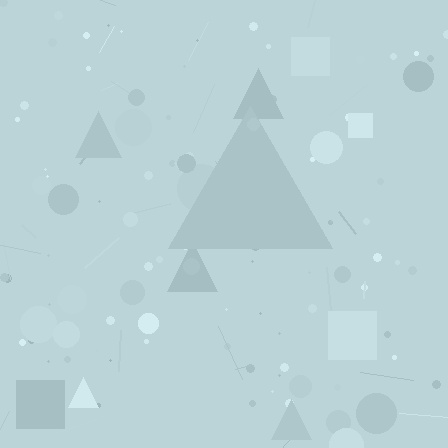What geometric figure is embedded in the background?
A triangle is embedded in the background.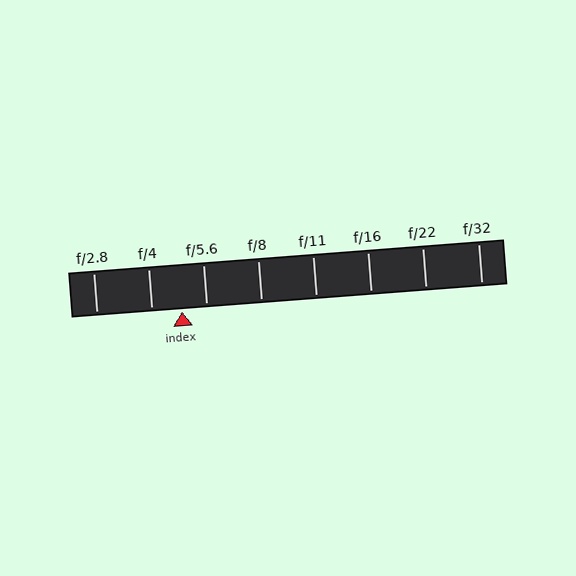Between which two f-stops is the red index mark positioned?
The index mark is between f/4 and f/5.6.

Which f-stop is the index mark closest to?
The index mark is closest to f/5.6.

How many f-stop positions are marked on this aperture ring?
There are 8 f-stop positions marked.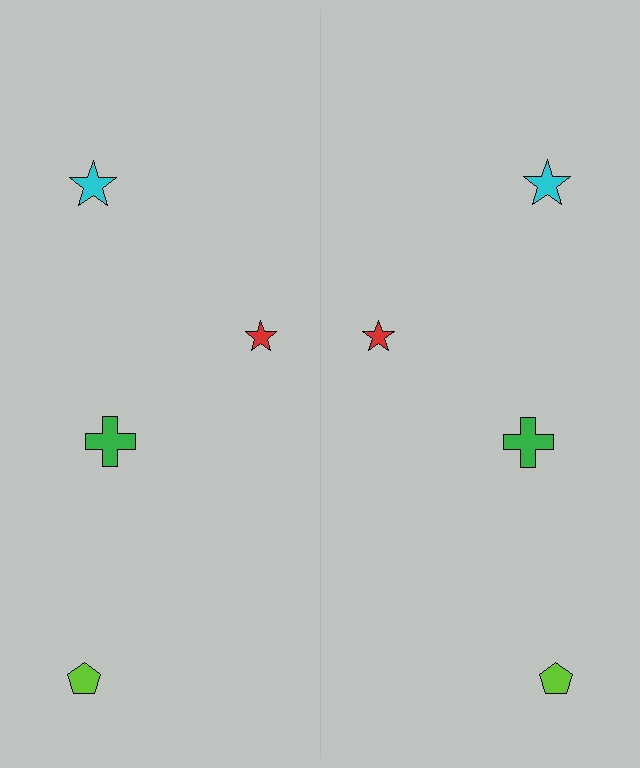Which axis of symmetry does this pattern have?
The pattern has a vertical axis of symmetry running through the center of the image.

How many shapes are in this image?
There are 8 shapes in this image.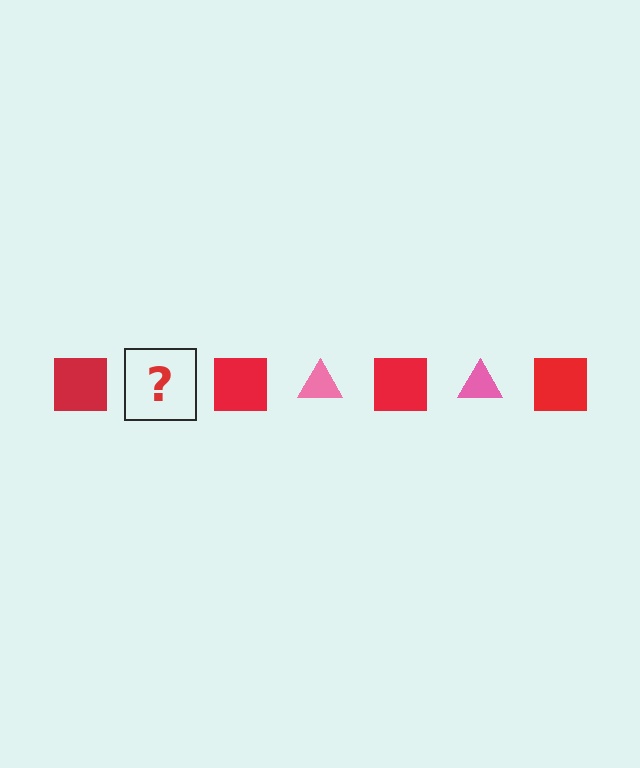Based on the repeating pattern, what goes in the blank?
The blank should be a pink triangle.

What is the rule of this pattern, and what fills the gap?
The rule is that the pattern alternates between red square and pink triangle. The gap should be filled with a pink triangle.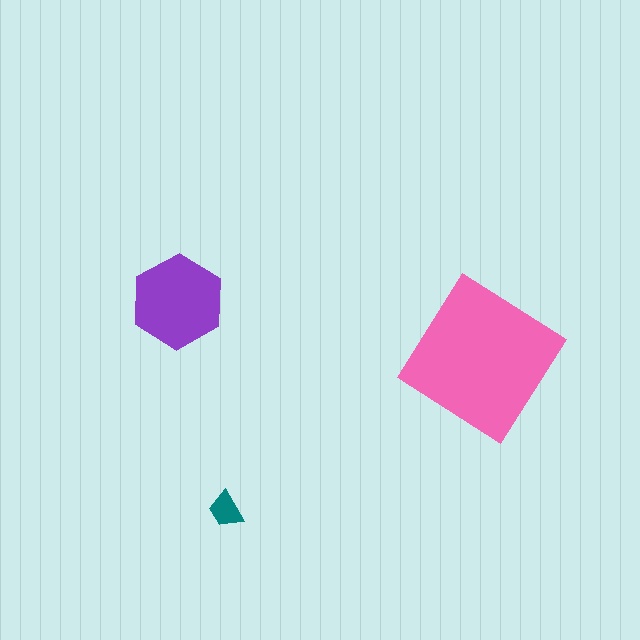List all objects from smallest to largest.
The teal trapezoid, the purple hexagon, the pink diamond.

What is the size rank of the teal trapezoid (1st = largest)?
3rd.